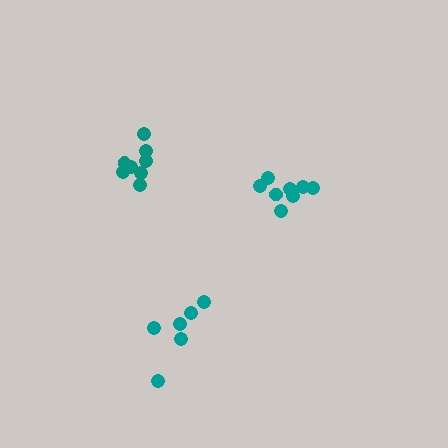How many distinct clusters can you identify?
There are 3 distinct clusters.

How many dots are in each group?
Group 1: 6 dots, Group 2: 8 dots, Group 3: 8 dots (22 total).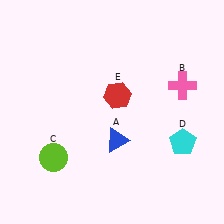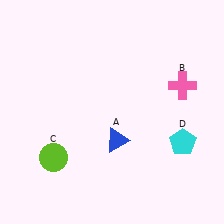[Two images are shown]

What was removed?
The red hexagon (E) was removed in Image 2.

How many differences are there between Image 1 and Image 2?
There is 1 difference between the two images.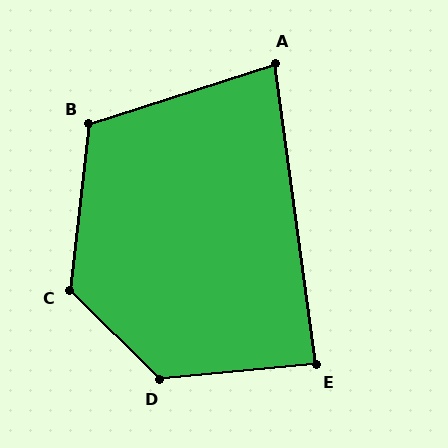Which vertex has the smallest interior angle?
A, at approximately 80 degrees.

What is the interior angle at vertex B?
Approximately 115 degrees (obtuse).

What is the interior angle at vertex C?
Approximately 128 degrees (obtuse).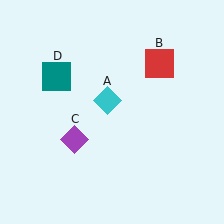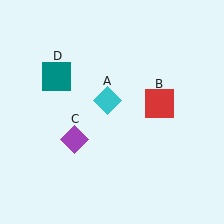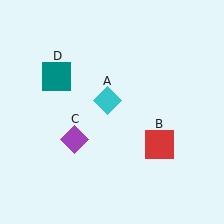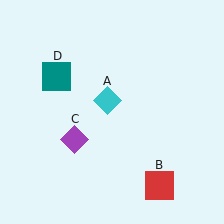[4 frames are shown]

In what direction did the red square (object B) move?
The red square (object B) moved down.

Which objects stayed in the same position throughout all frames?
Cyan diamond (object A) and purple diamond (object C) and teal square (object D) remained stationary.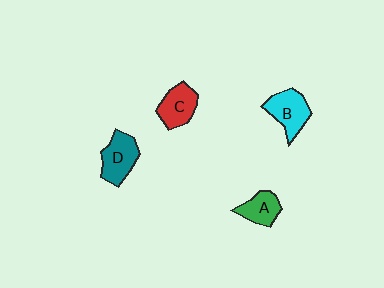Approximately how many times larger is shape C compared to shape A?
Approximately 1.2 times.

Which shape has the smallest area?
Shape A (green).